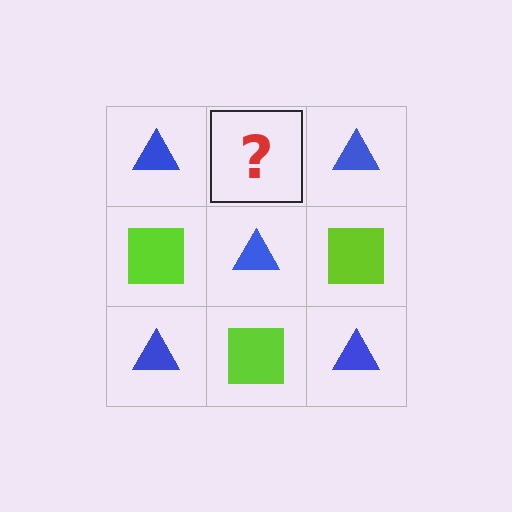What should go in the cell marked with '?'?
The missing cell should contain a lime square.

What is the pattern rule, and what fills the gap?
The rule is that it alternates blue triangle and lime square in a checkerboard pattern. The gap should be filled with a lime square.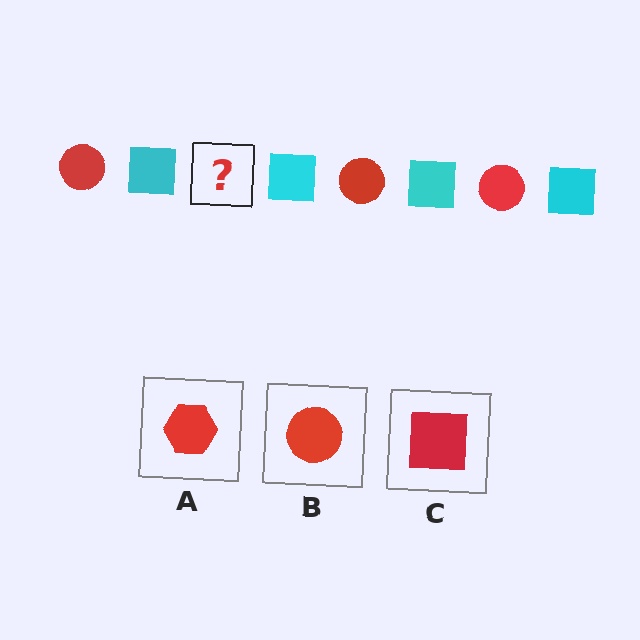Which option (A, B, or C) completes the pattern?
B.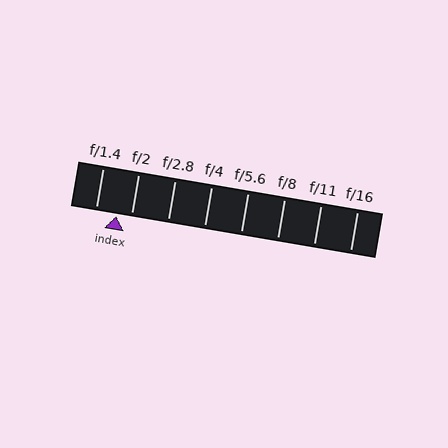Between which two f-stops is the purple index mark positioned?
The index mark is between f/1.4 and f/2.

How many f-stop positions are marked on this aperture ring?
There are 8 f-stop positions marked.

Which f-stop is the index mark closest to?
The index mark is closest to f/2.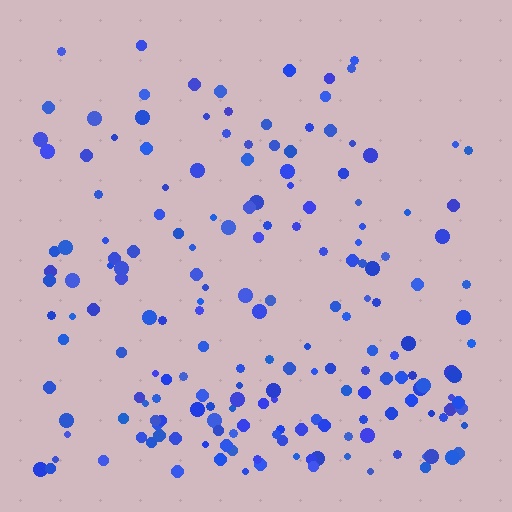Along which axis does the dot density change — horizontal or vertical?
Vertical.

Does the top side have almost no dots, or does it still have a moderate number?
Still a moderate number, just noticeably fewer than the bottom.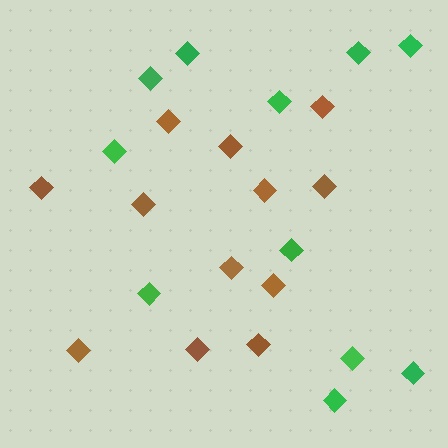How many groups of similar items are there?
There are 2 groups: one group of green diamonds (11) and one group of brown diamonds (12).